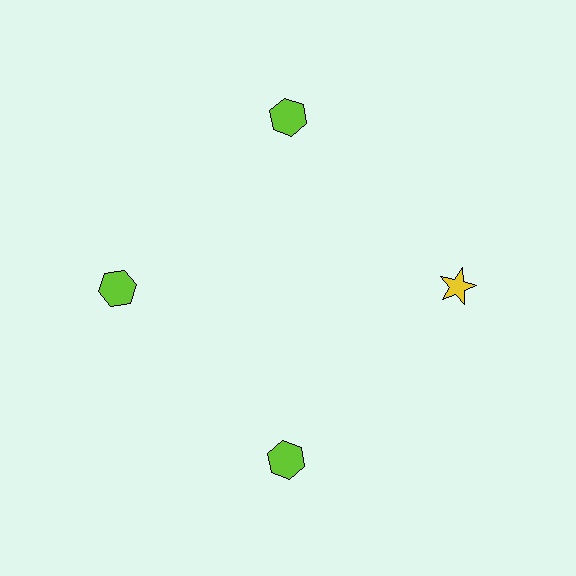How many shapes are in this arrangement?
There are 4 shapes arranged in a ring pattern.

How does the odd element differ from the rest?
It differs in both color (yellow instead of lime) and shape (star instead of hexagon).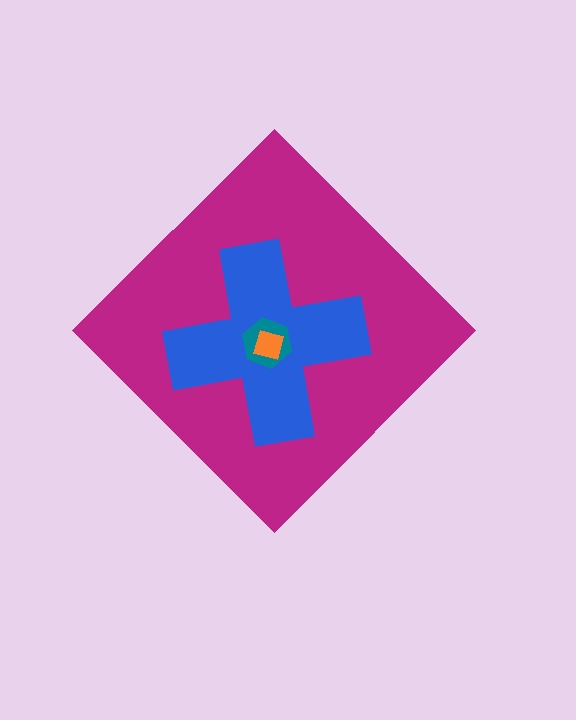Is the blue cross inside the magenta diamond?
Yes.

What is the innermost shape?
The orange square.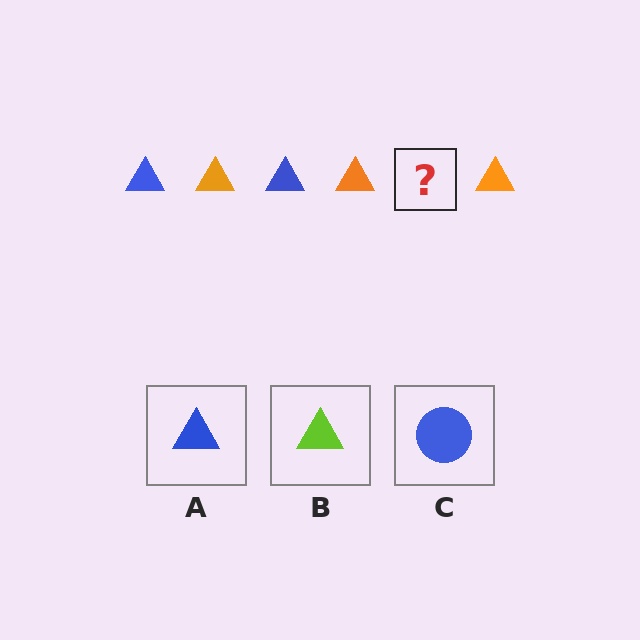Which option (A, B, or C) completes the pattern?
A.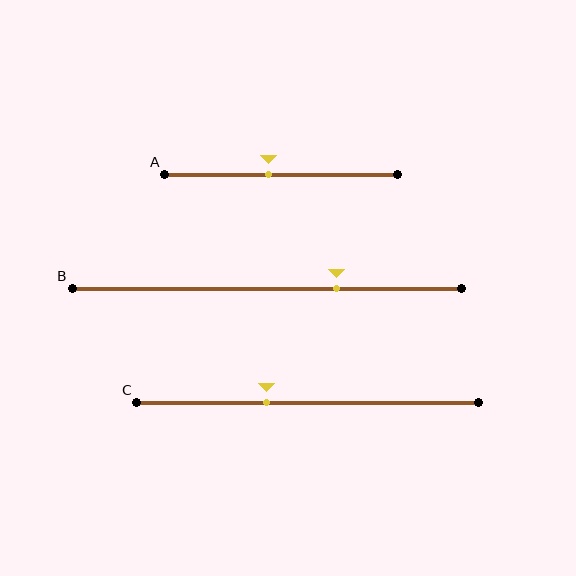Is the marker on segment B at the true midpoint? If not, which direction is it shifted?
No, the marker on segment B is shifted to the right by about 18% of the segment length.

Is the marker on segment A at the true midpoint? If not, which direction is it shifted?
No, the marker on segment A is shifted to the left by about 5% of the segment length.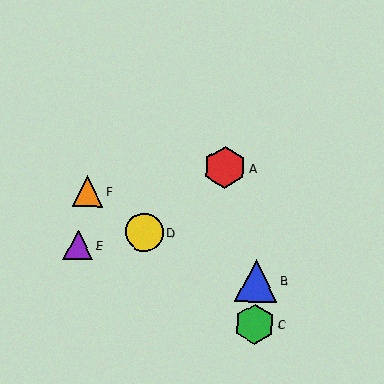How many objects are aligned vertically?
2 objects (B, C) are aligned vertically.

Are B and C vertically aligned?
Yes, both are at x≈256.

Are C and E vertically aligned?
No, C is at x≈255 and E is at x≈78.